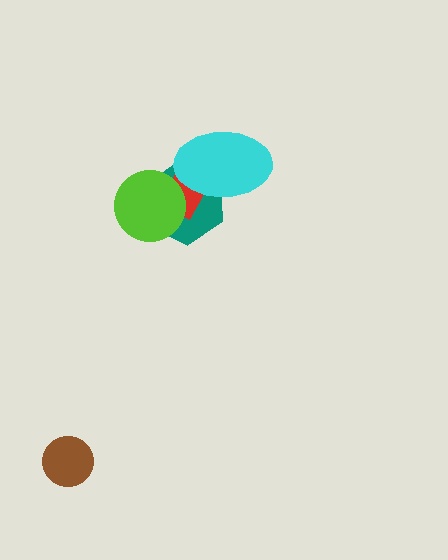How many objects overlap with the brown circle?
0 objects overlap with the brown circle.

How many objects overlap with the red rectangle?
3 objects overlap with the red rectangle.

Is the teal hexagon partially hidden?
Yes, it is partially covered by another shape.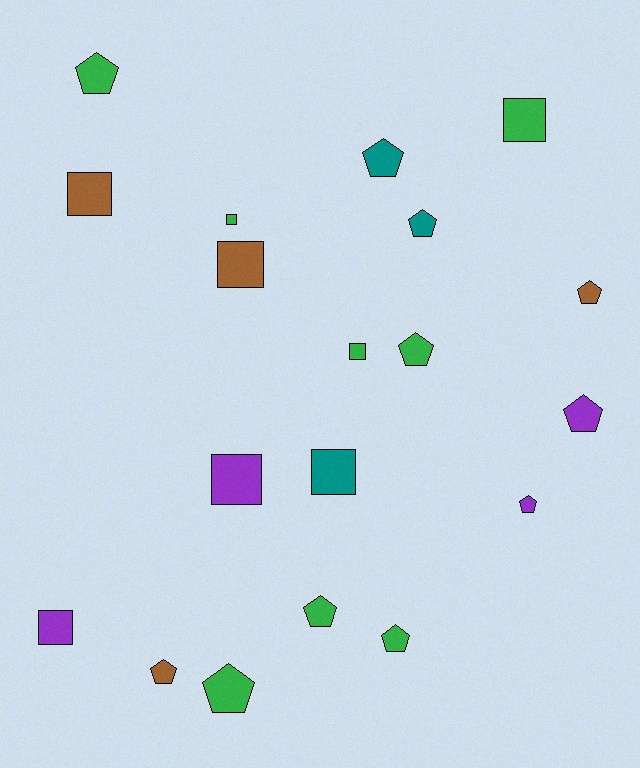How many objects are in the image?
There are 19 objects.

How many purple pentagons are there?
There are 2 purple pentagons.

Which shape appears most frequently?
Pentagon, with 11 objects.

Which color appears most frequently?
Green, with 8 objects.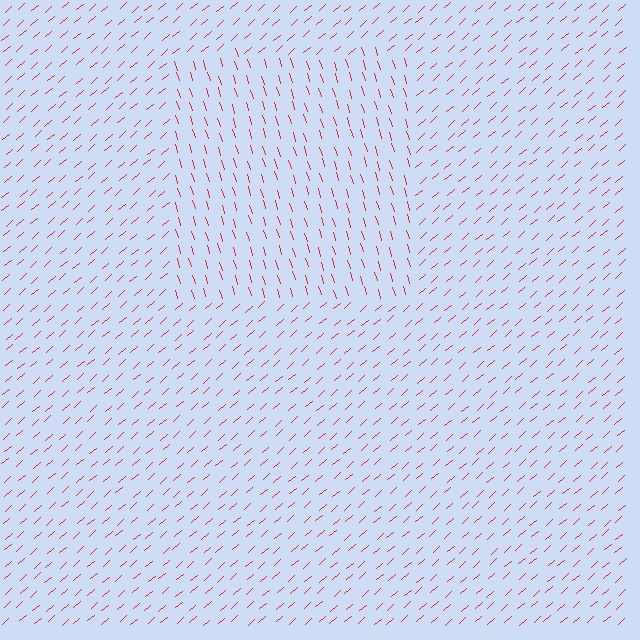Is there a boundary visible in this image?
Yes, there is a texture boundary formed by a change in line orientation.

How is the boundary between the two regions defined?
The boundary is defined purely by a change in line orientation (approximately 65 degrees difference). All lines are the same color and thickness.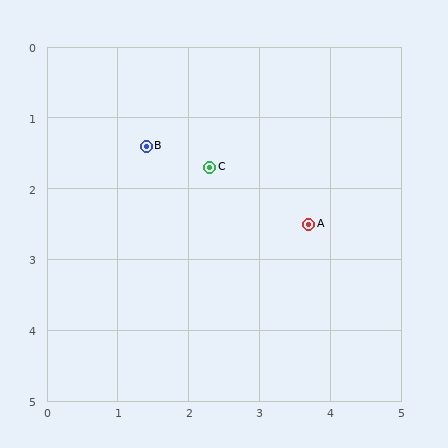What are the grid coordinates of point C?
Point C is at approximately (2.3, 1.7).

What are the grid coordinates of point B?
Point B is at approximately (1.4, 1.4).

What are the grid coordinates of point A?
Point A is at approximately (3.7, 2.5).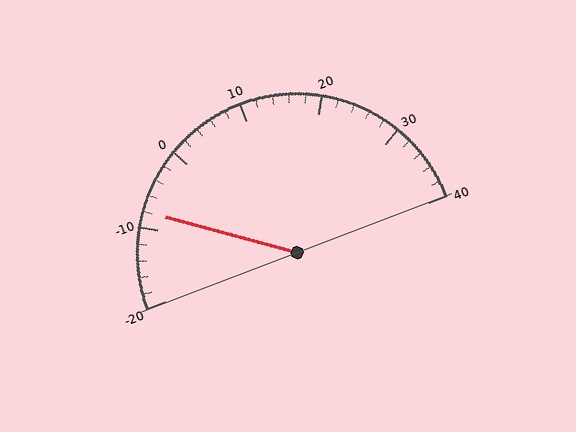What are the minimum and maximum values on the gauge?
The gauge ranges from -20 to 40.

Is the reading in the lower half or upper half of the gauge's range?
The reading is in the lower half of the range (-20 to 40).